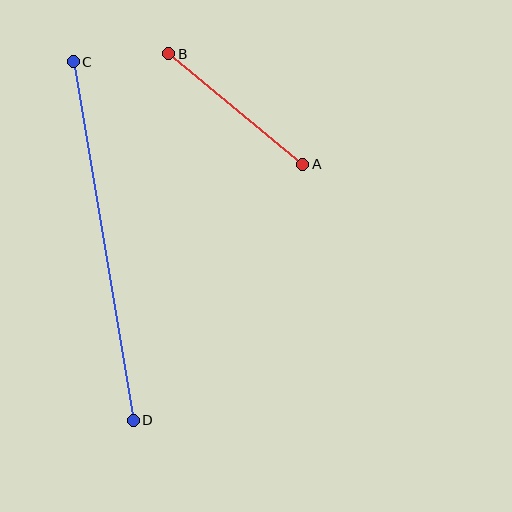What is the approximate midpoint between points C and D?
The midpoint is at approximately (103, 241) pixels.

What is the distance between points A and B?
The distance is approximately 174 pixels.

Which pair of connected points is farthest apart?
Points C and D are farthest apart.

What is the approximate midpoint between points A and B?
The midpoint is at approximately (236, 109) pixels.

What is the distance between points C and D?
The distance is approximately 363 pixels.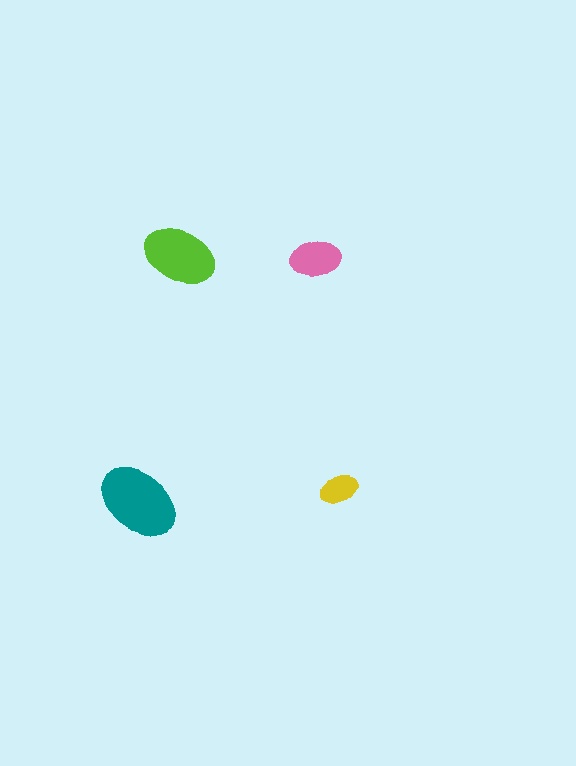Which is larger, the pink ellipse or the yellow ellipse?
The pink one.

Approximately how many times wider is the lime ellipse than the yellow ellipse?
About 2 times wider.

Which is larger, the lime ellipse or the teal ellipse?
The teal one.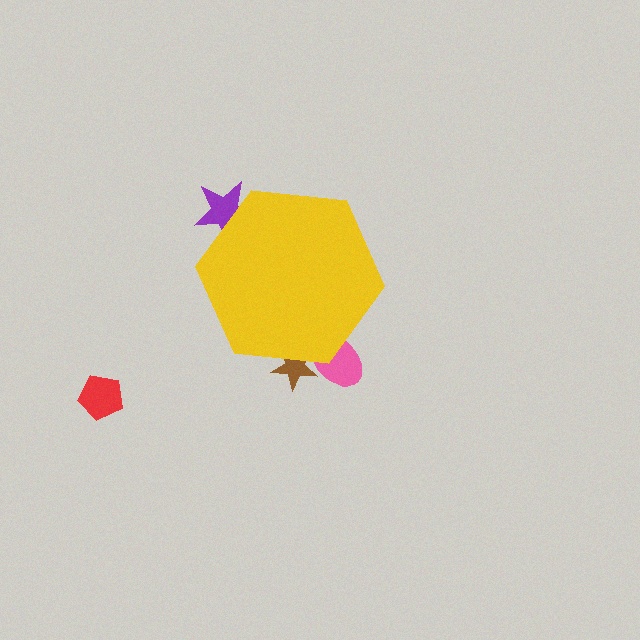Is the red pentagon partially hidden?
No, the red pentagon is fully visible.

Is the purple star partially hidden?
Yes, the purple star is partially hidden behind the yellow hexagon.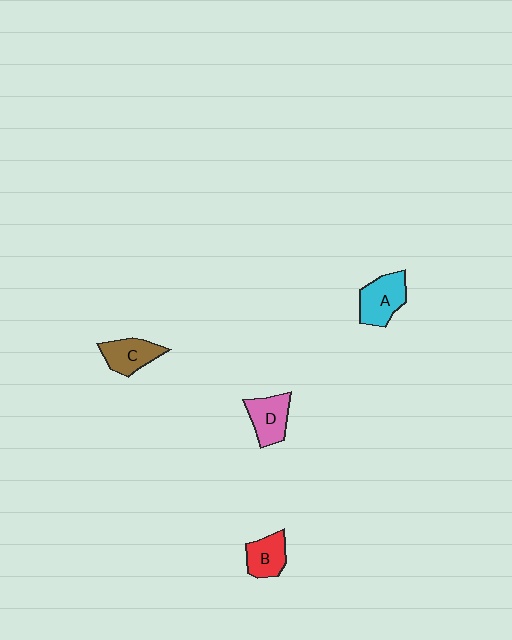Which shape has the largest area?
Shape A (cyan).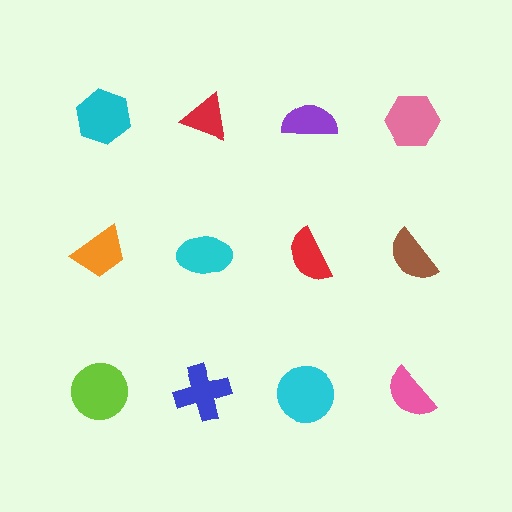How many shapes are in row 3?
4 shapes.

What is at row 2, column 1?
An orange trapezoid.